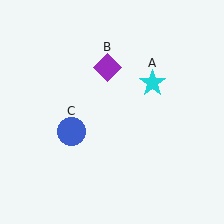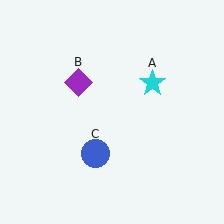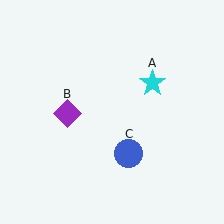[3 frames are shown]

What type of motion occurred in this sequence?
The purple diamond (object B), blue circle (object C) rotated counterclockwise around the center of the scene.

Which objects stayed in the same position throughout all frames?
Cyan star (object A) remained stationary.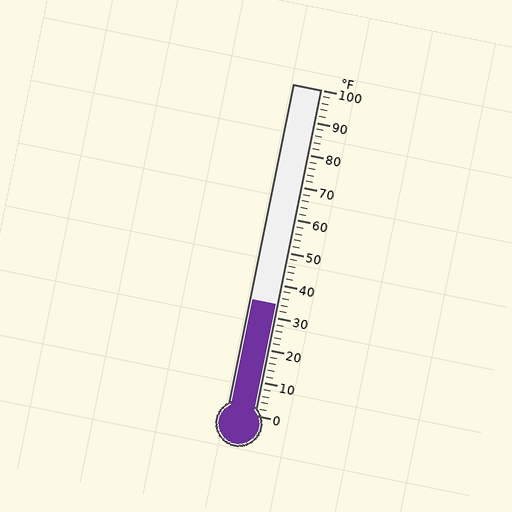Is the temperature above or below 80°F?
The temperature is below 80°F.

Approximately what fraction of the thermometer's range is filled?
The thermometer is filled to approximately 35% of its range.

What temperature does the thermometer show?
The thermometer shows approximately 34°F.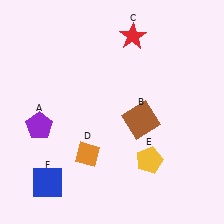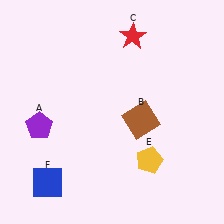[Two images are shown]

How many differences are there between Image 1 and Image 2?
There is 1 difference between the two images.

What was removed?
The orange diamond (D) was removed in Image 2.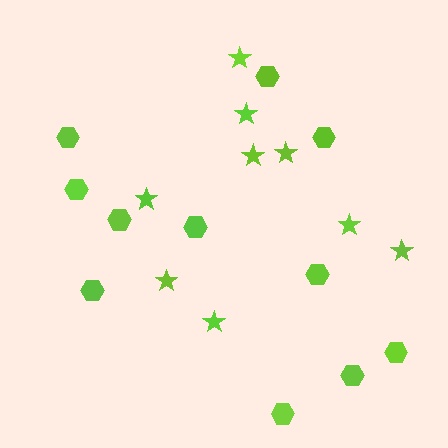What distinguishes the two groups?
There are 2 groups: one group of stars (9) and one group of hexagons (11).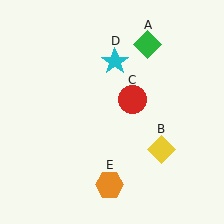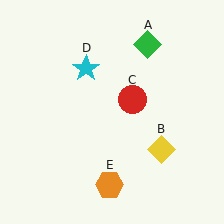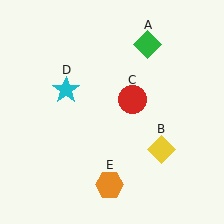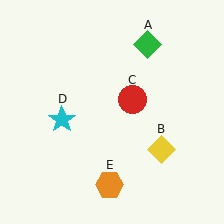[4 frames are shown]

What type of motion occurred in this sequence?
The cyan star (object D) rotated counterclockwise around the center of the scene.